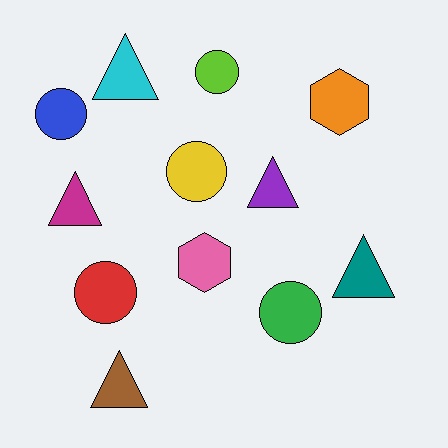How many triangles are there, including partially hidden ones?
There are 5 triangles.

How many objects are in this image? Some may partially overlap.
There are 12 objects.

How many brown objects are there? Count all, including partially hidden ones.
There is 1 brown object.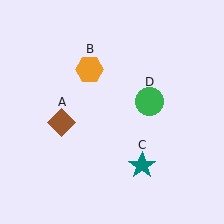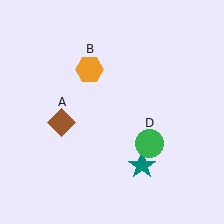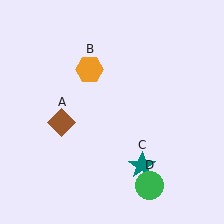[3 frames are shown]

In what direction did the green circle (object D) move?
The green circle (object D) moved down.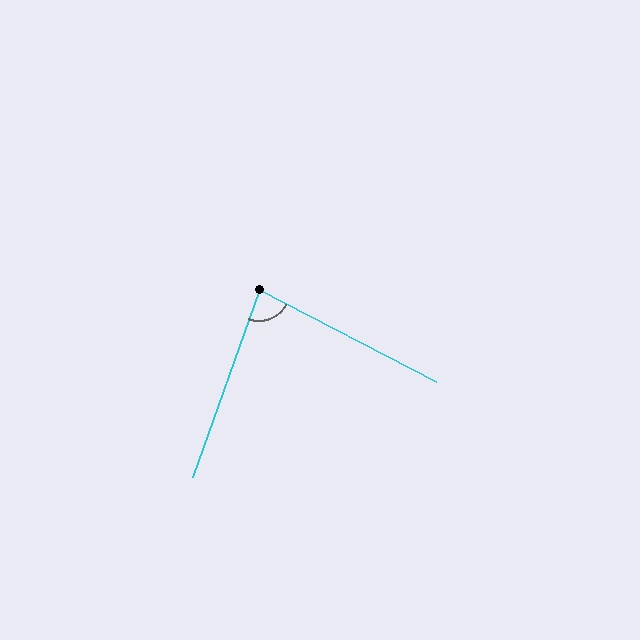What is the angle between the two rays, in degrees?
Approximately 82 degrees.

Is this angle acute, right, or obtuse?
It is acute.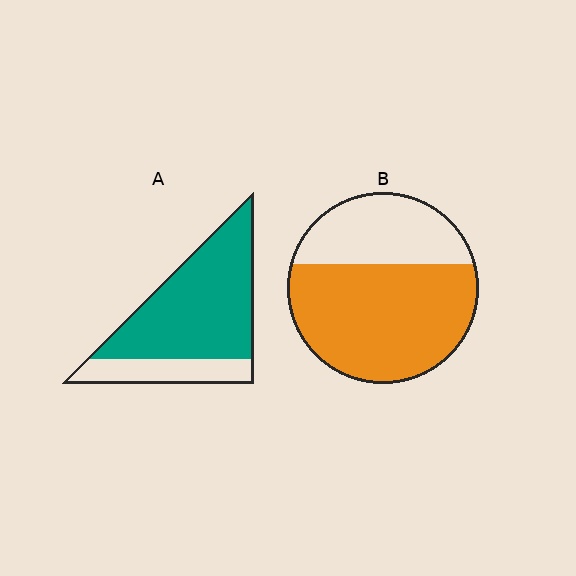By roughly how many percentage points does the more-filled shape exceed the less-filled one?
By roughly 10 percentage points (A over B).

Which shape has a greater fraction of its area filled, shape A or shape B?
Shape A.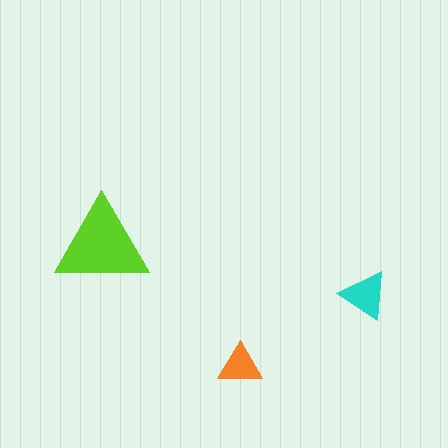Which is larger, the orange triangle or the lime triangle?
The lime one.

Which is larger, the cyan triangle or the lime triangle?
The lime one.